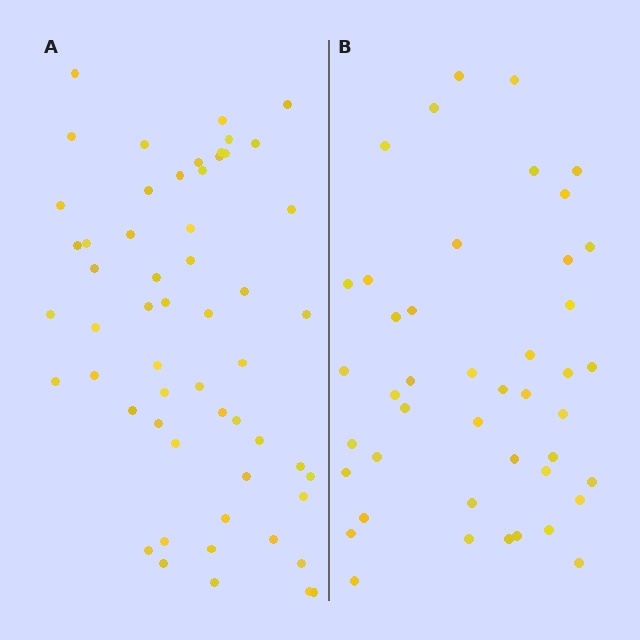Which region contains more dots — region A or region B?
Region A (the left region) has more dots.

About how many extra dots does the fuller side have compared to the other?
Region A has roughly 12 or so more dots than region B.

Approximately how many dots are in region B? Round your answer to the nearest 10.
About 40 dots. (The exact count is 44, which rounds to 40.)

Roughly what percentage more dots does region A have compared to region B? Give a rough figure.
About 25% more.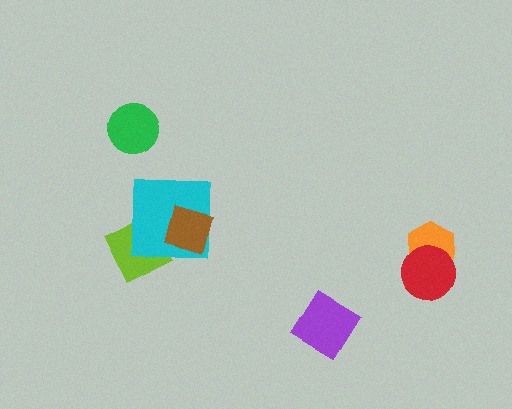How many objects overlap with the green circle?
0 objects overlap with the green circle.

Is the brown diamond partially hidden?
No, no other shape covers it.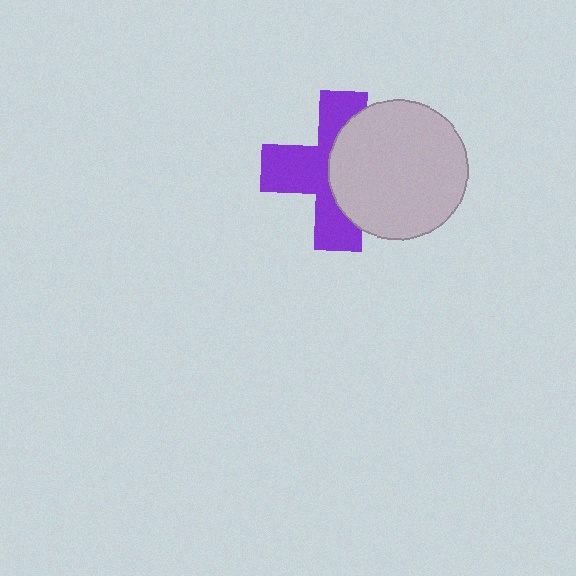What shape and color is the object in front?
The object in front is a light gray circle.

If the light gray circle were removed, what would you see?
You would see the complete purple cross.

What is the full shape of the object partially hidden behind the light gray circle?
The partially hidden object is a purple cross.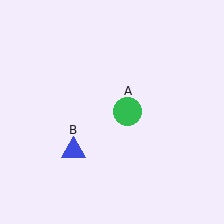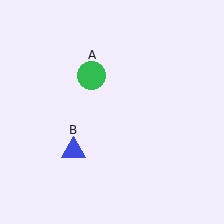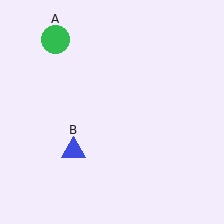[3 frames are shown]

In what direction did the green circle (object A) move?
The green circle (object A) moved up and to the left.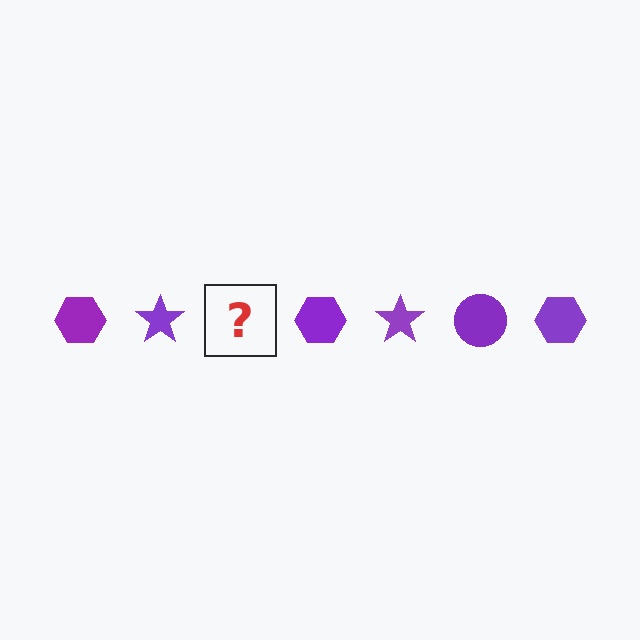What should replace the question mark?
The question mark should be replaced with a purple circle.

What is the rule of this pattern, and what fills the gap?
The rule is that the pattern cycles through hexagon, star, circle shapes in purple. The gap should be filled with a purple circle.